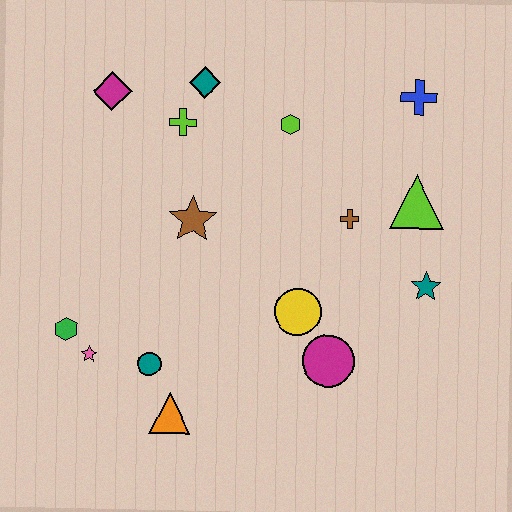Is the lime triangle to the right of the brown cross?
Yes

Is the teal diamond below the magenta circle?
No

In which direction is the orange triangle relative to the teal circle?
The orange triangle is below the teal circle.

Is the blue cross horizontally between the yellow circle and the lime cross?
No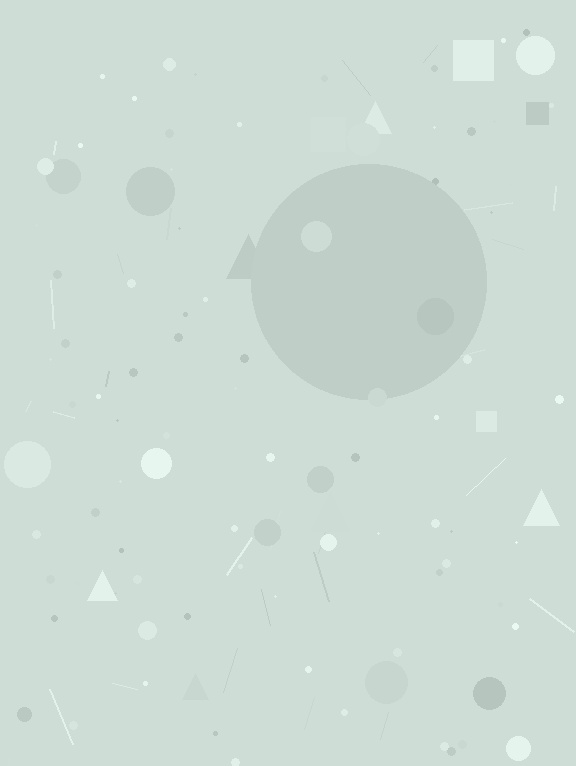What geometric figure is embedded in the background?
A circle is embedded in the background.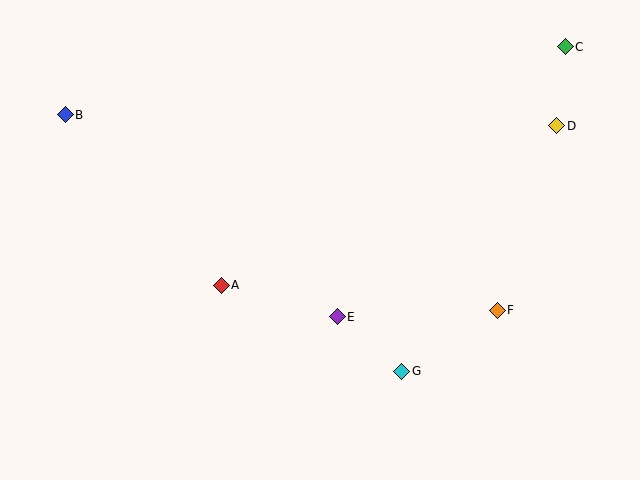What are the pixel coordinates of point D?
Point D is at (557, 126).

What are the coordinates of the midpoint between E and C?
The midpoint between E and C is at (451, 182).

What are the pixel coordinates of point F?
Point F is at (497, 310).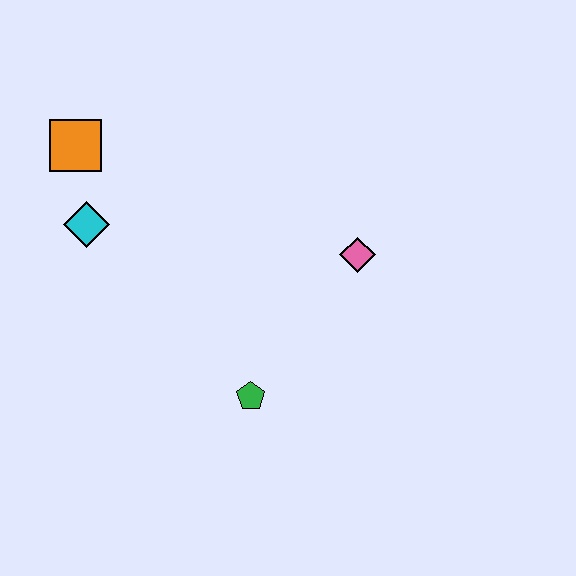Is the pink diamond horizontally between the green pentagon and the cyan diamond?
No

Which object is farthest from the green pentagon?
The orange square is farthest from the green pentagon.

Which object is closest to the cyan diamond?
The orange square is closest to the cyan diamond.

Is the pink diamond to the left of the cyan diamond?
No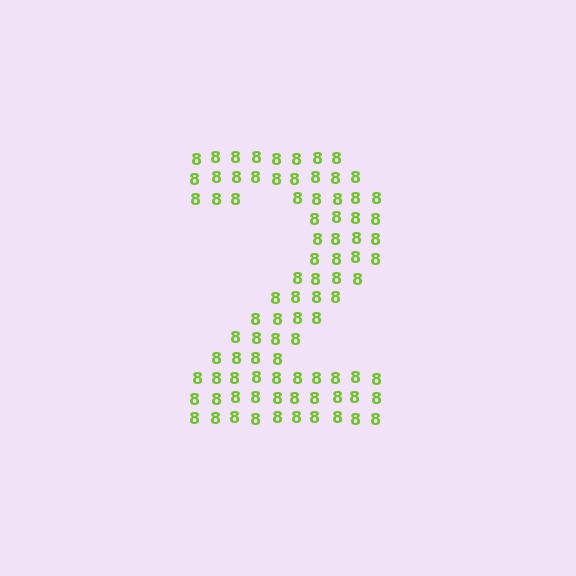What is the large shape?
The large shape is the digit 2.